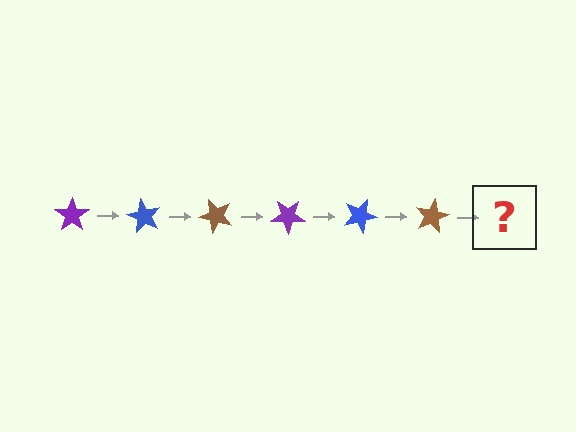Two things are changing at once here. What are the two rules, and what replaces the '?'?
The two rules are that it rotates 60 degrees each step and the color cycles through purple, blue, and brown. The '?' should be a purple star, rotated 360 degrees from the start.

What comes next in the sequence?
The next element should be a purple star, rotated 360 degrees from the start.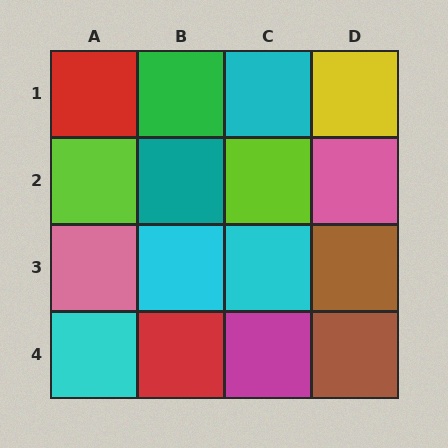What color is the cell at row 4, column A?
Cyan.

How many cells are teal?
1 cell is teal.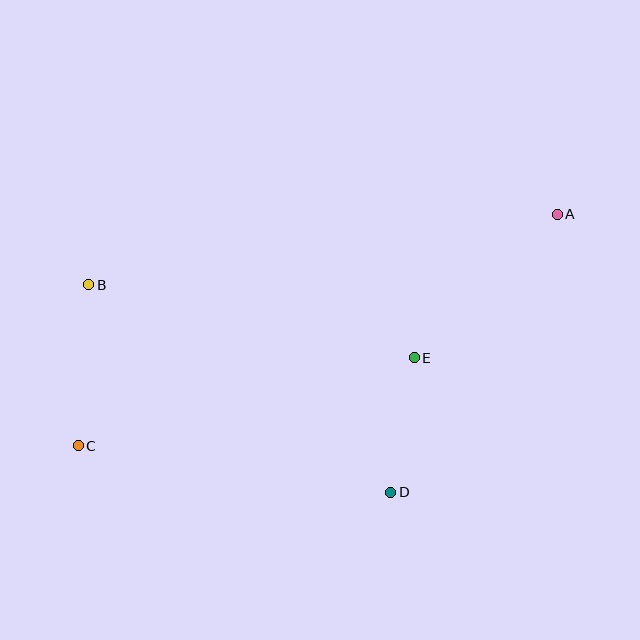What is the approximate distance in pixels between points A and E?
The distance between A and E is approximately 203 pixels.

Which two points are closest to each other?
Points D and E are closest to each other.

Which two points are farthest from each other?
Points A and C are farthest from each other.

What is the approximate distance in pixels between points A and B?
The distance between A and B is approximately 474 pixels.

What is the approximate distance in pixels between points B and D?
The distance between B and D is approximately 366 pixels.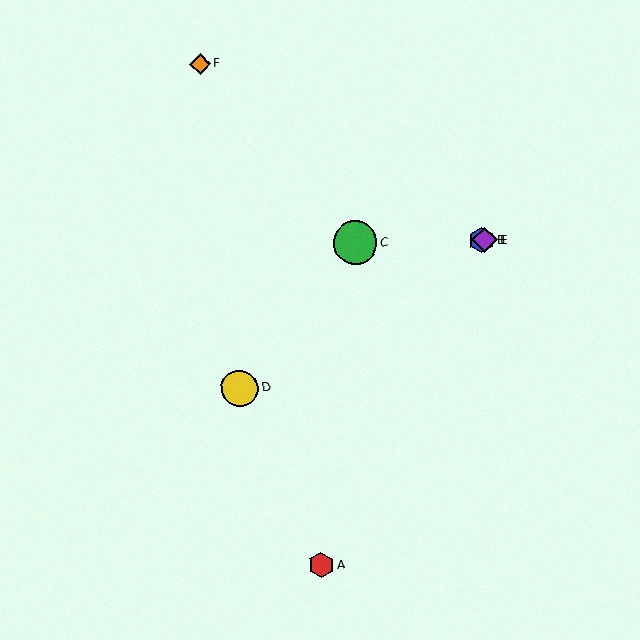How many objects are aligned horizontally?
3 objects (B, C, E) are aligned horizontally.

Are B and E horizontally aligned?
Yes, both are at y≈240.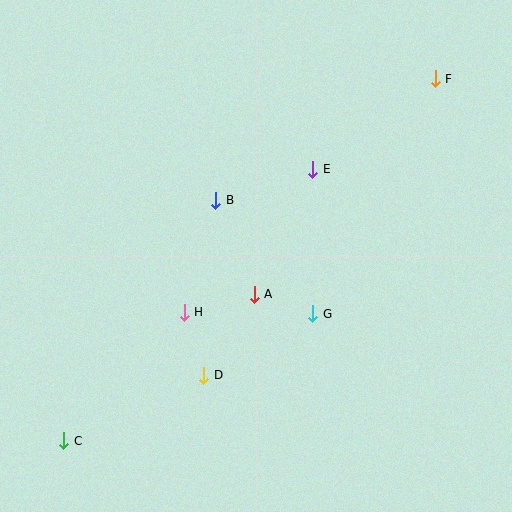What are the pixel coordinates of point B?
Point B is at (216, 200).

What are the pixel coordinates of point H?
Point H is at (184, 312).